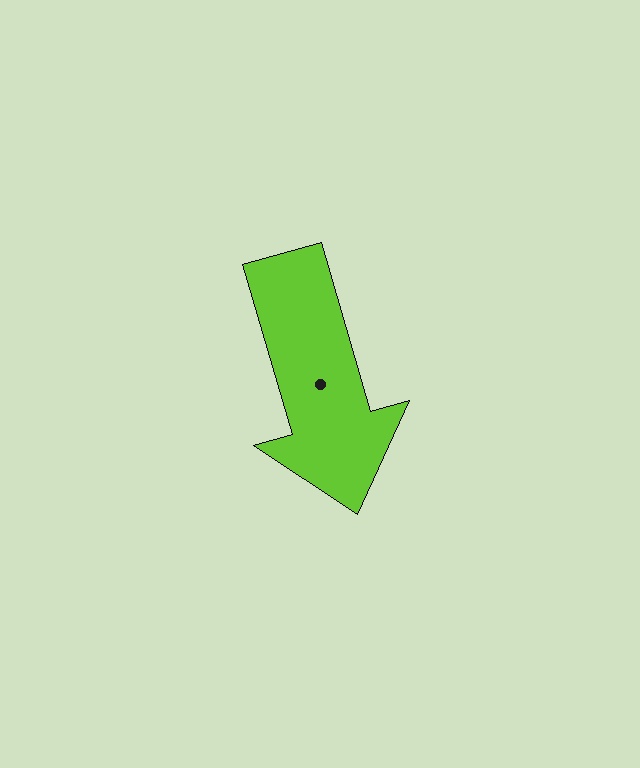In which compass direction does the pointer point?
South.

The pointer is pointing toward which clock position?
Roughly 5 o'clock.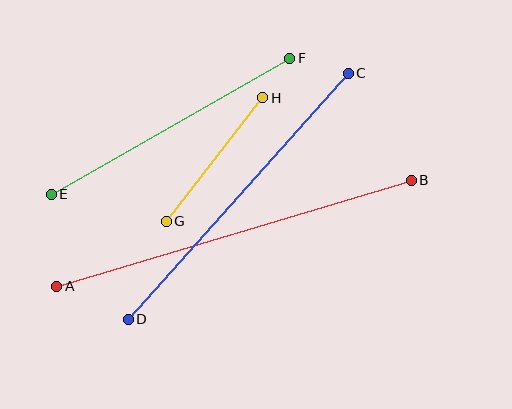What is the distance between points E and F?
The distance is approximately 274 pixels.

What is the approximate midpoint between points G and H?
The midpoint is at approximately (214, 160) pixels.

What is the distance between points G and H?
The distance is approximately 157 pixels.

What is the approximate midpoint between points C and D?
The midpoint is at approximately (238, 196) pixels.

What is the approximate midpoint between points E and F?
The midpoint is at approximately (170, 126) pixels.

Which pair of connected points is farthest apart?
Points A and B are farthest apart.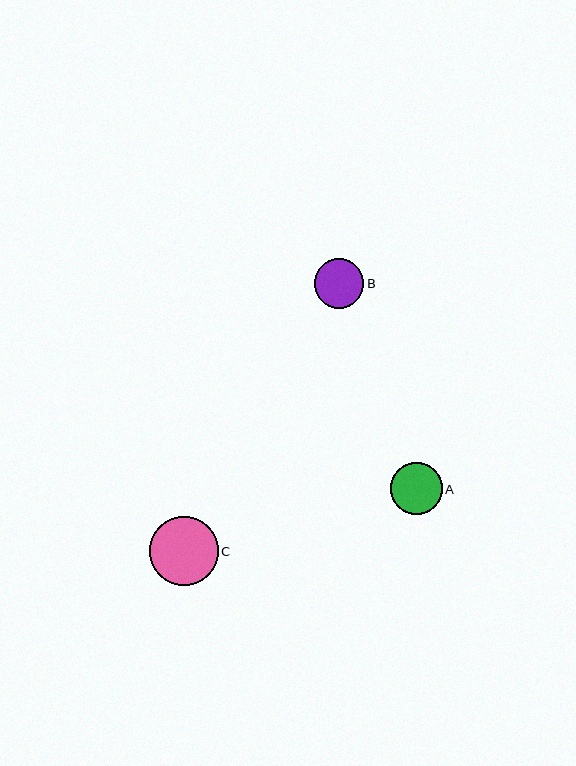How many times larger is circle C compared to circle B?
Circle C is approximately 1.4 times the size of circle B.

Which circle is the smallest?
Circle B is the smallest with a size of approximately 50 pixels.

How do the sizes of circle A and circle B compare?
Circle A and circle B are approximately the same size.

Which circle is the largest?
Circle C is the largest with a size of approximately 69 pixels.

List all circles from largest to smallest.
From largest to smallest: C, A, B.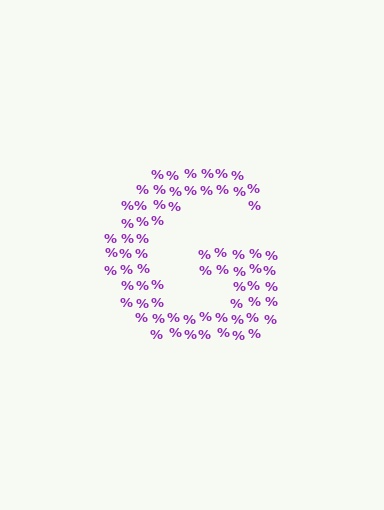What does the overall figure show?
The overall figure shows the letter G.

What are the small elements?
The small elements are percent signs.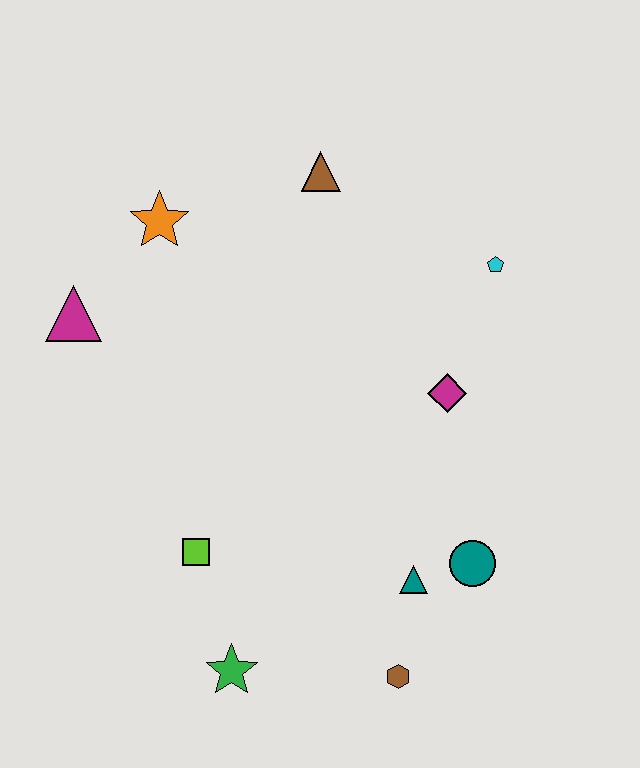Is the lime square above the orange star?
No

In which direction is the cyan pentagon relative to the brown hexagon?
The cyan pentagon is above the brown hexagon.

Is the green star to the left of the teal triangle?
Yes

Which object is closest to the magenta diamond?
The cyan pentagon is closest to the magenta diamond.